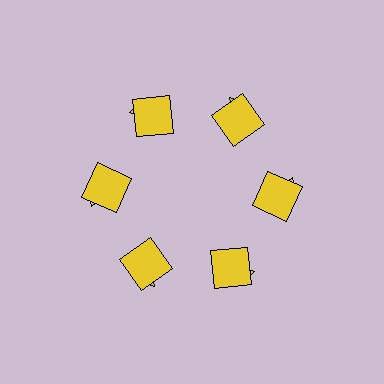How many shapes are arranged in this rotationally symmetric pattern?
There are 12 shapes, arranged in 6 groups of 2.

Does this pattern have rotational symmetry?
Yes, this pattern has 6-fold rotational symmetry. It looks the same after rotating 60 degrees around the center.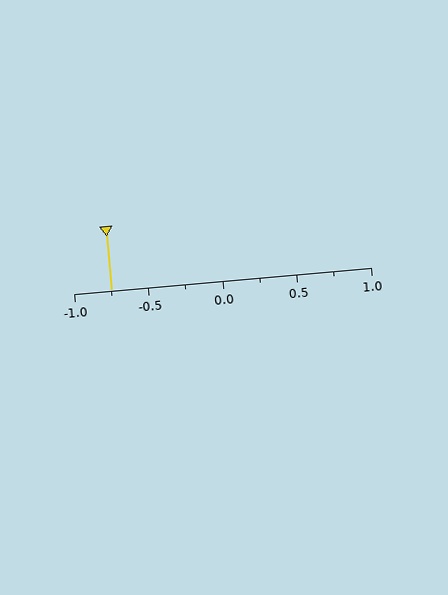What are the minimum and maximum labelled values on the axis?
The axis runs from -1.0 to 1.0.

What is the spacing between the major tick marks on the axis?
The major ticks are spaced 0.5 apart.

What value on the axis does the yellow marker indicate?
The marker indicates approximately -0.75.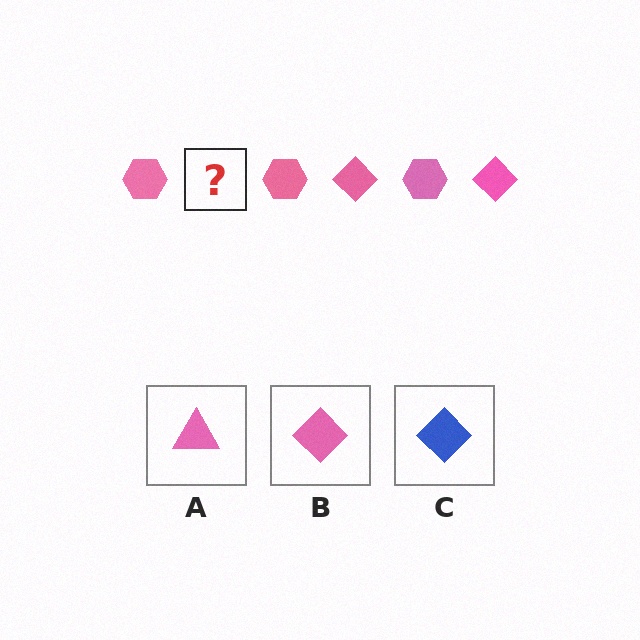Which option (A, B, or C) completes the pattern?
B.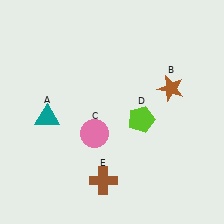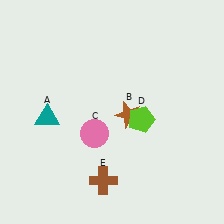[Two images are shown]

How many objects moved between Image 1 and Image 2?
1 object moved between the two images.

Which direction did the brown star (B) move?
The brown star (B) moved left.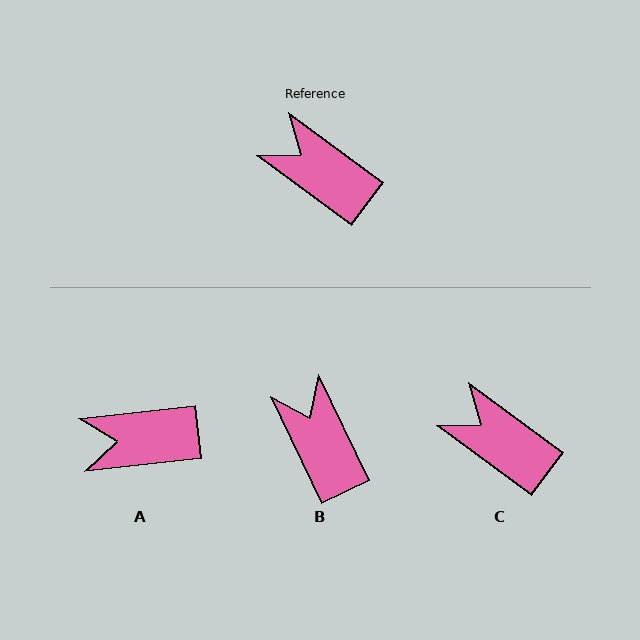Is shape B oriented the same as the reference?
No, it is off by about 28 degrees.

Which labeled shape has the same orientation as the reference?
C.